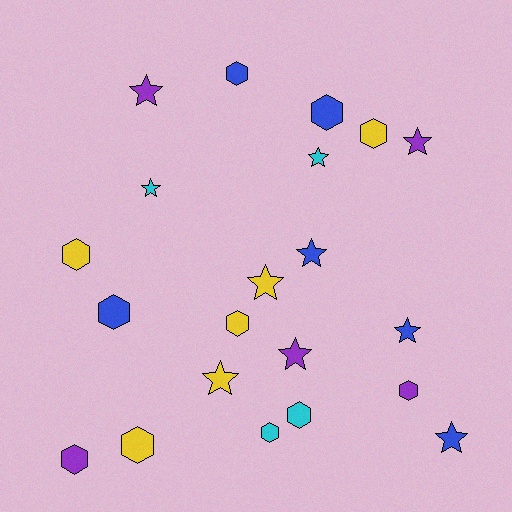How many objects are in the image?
There are 21 objects.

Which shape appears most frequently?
Hexagon, with 11 objects.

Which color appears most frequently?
Blue, with 6 objects.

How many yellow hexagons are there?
There are 4 yellow hexagons.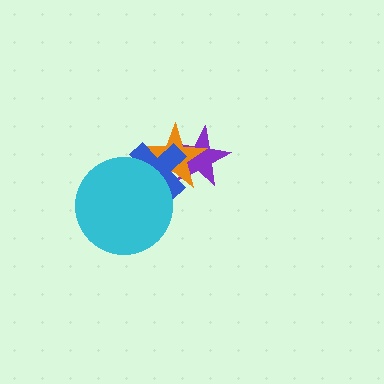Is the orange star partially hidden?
Yes, it is partially covered by another shape.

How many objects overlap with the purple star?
2 objects overlap with the purple star.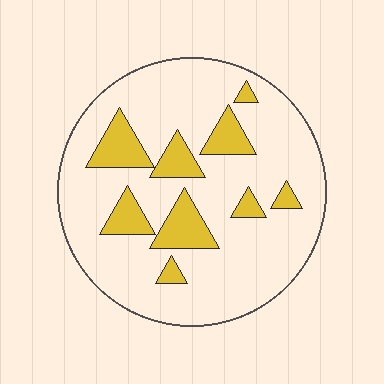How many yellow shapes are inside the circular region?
9.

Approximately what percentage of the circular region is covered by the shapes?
Approximately 20%.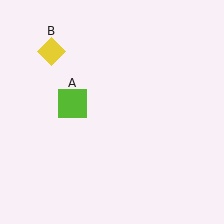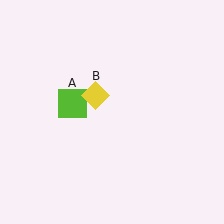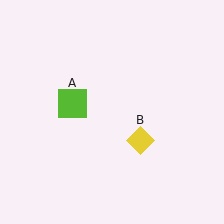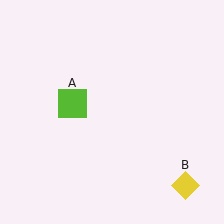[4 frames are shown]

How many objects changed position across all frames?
1 object changed position: yellow diamond (object B).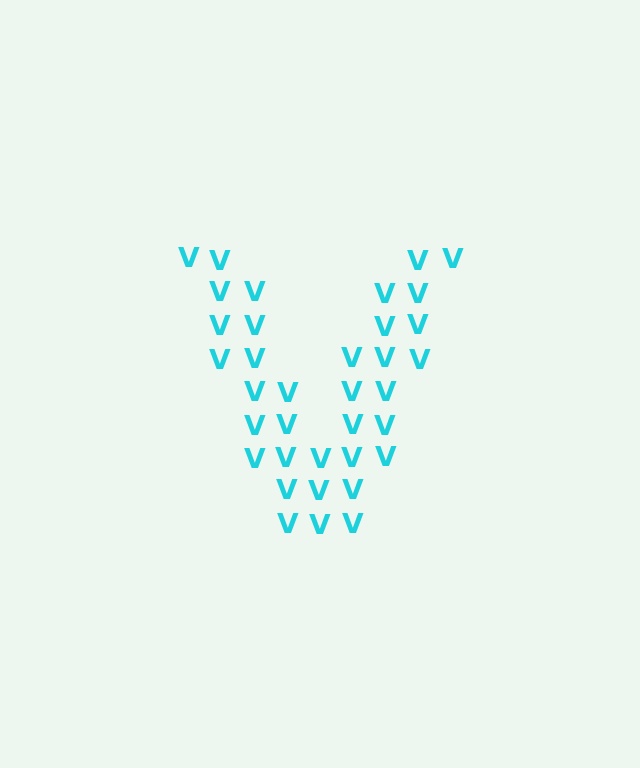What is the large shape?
The large shape is the letter V.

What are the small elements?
The small elements are letter V's.